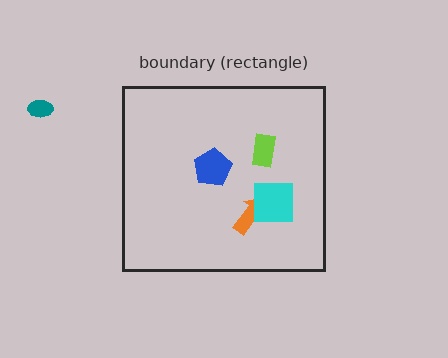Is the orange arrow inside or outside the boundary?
Inside.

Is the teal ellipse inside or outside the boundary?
Outside.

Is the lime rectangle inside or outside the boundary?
Inside.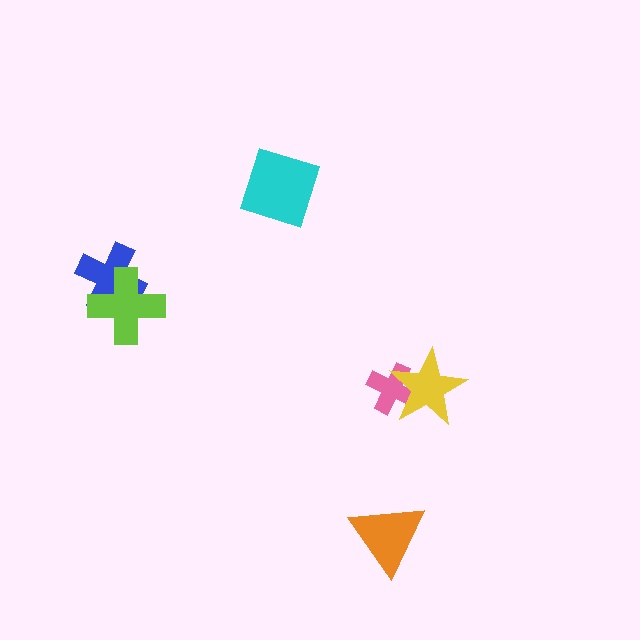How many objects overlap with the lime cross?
1 object overlaps with the lime cross.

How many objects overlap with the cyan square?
0 objects overlap with the cyan square.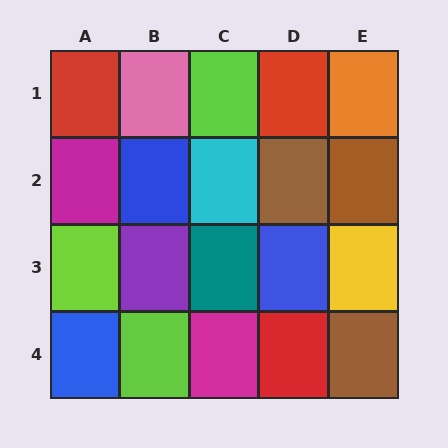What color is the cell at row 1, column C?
Lime.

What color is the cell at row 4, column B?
Lime.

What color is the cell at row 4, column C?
Magenta.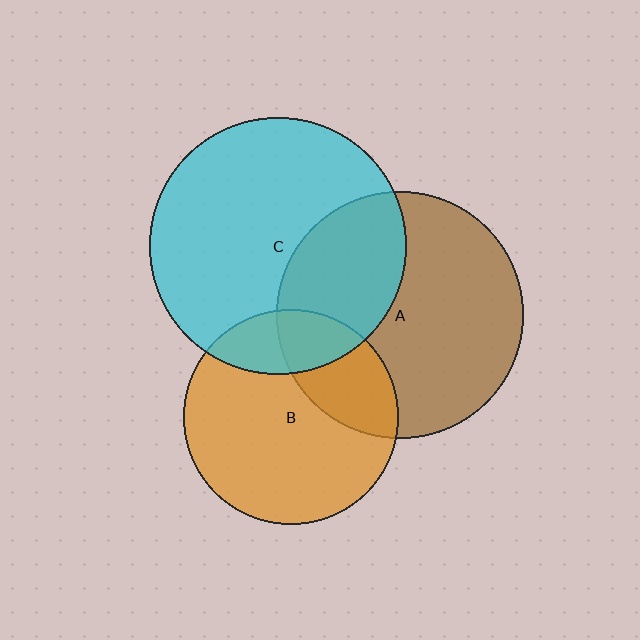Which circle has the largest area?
Circle C (cyan).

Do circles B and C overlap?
Yes.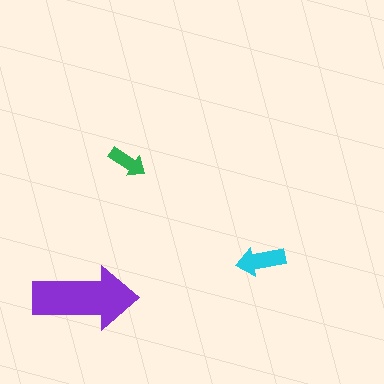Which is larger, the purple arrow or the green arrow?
The purple one.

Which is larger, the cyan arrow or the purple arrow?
The purple one.